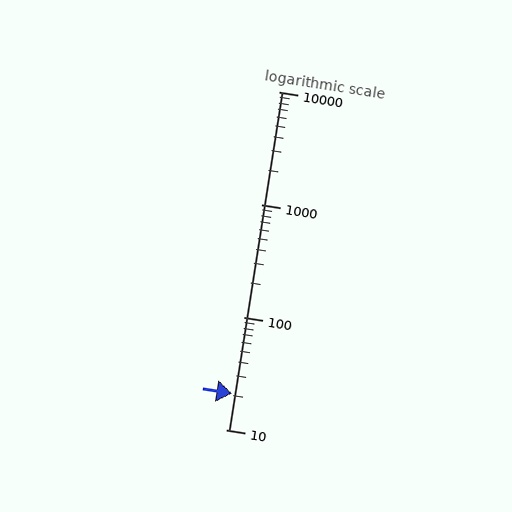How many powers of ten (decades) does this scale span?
The scale spans 3 decades, from 10 to 10000.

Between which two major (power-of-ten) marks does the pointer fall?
The pointer is between 10 and 100.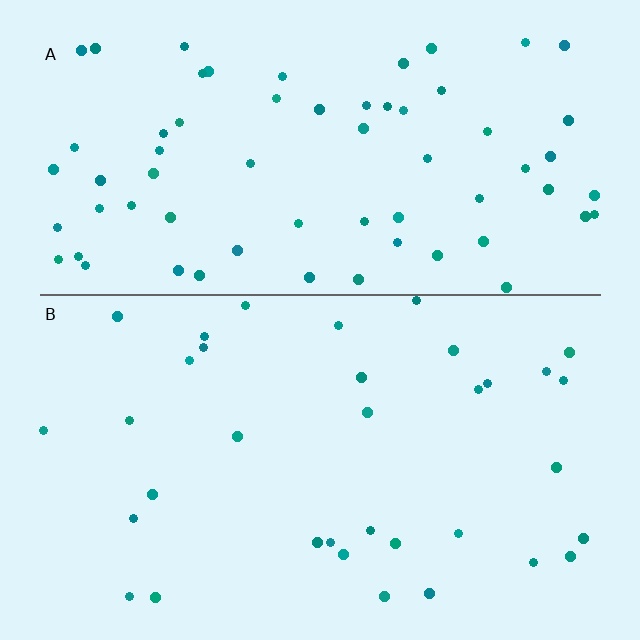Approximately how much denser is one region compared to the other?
Approximately 1.9× — region A over region B.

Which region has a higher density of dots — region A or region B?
A (the top).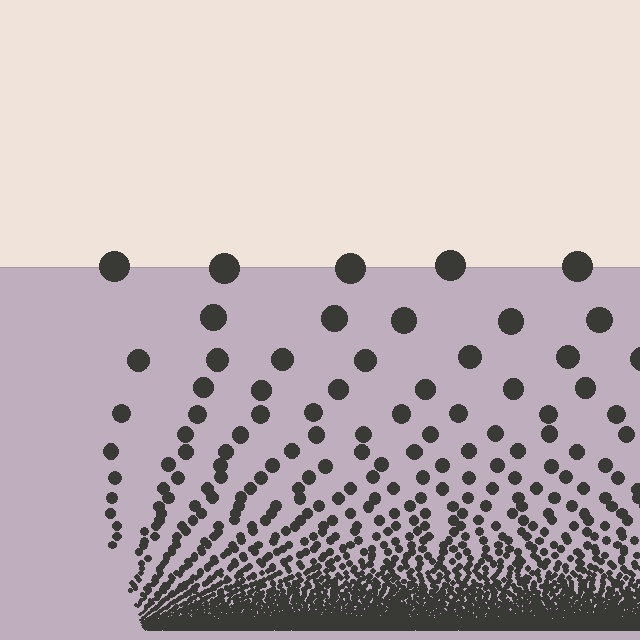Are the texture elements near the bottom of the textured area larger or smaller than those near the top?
Smaller. The gradient is inverted — elements near the bottom are smaller and denser.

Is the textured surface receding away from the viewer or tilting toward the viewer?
The surface appears to tilt toward the viewer. Texture elements get larger and sparser toward the top.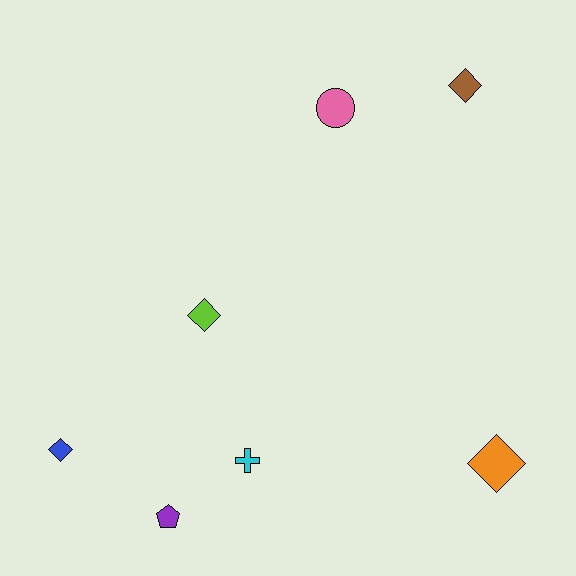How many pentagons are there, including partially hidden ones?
There is 1 pentagon.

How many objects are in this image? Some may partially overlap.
There are 7 objects.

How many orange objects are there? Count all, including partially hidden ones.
There is 1 orange object.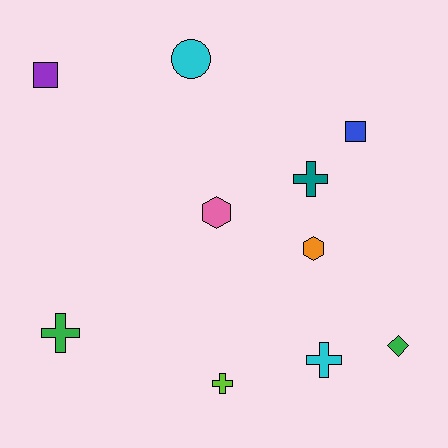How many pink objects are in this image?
There is 1 pink object.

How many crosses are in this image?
There are 4 crosses.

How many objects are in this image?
There are 10 objects.